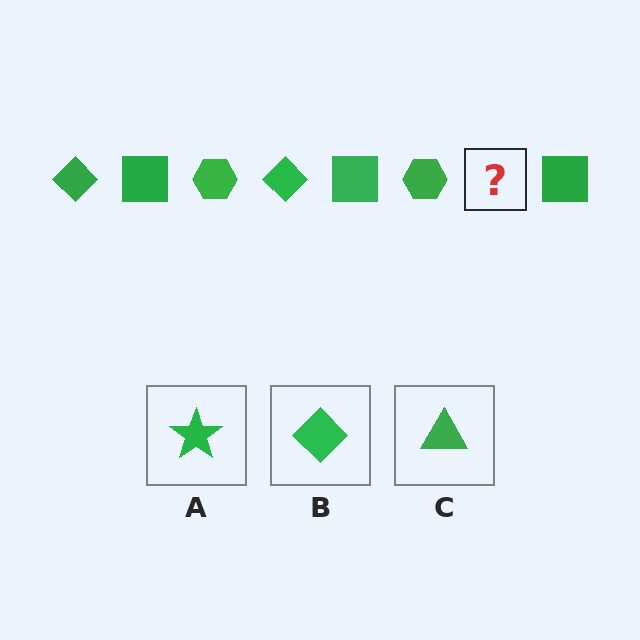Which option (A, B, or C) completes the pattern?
B.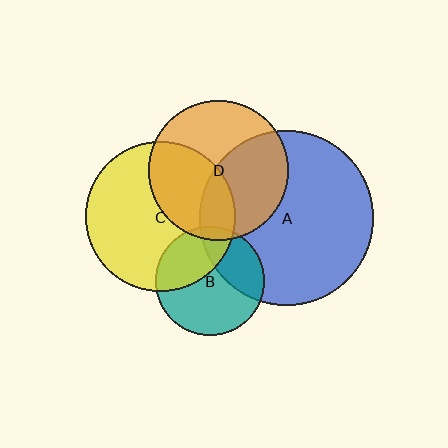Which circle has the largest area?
Circle A (blue).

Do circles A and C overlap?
Yes.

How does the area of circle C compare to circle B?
Approximately 1.9 times.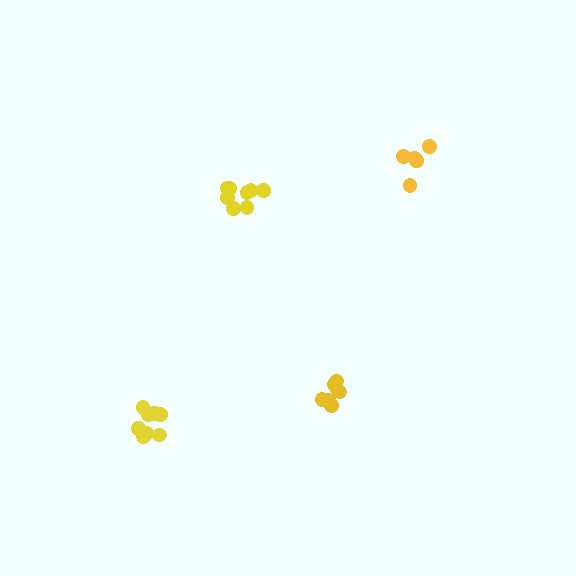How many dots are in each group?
Group 1: 8 dots, Group 2: 5 dots, Group 3: 8 dots, Group 4: 8 dots (29 total).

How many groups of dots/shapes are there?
There are 4 groups.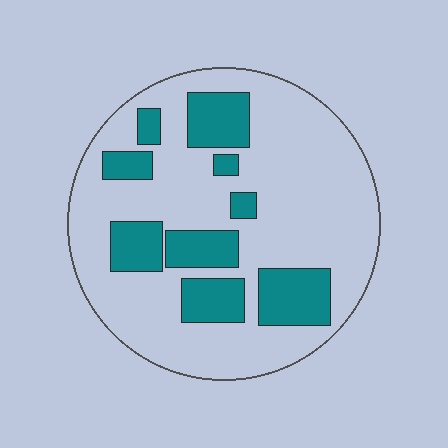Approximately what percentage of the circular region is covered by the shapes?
Approximately 25%.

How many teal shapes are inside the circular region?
9.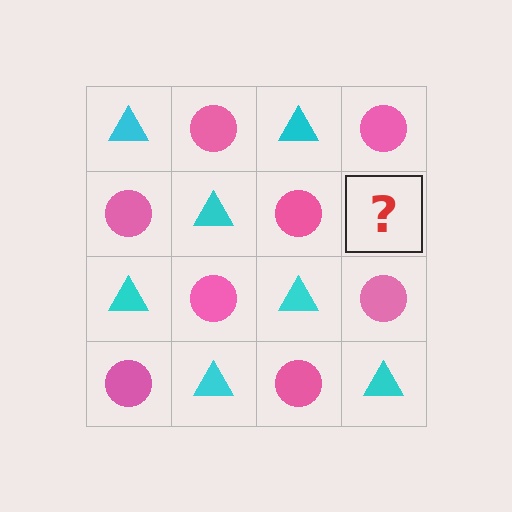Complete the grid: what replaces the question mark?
The question mark should be replaced with a cyan triangle.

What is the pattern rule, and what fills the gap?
The rule is that it alternates cyan triangle and pink circle in a checkerboard pattern. The gap should be filled with a cyan triangle.